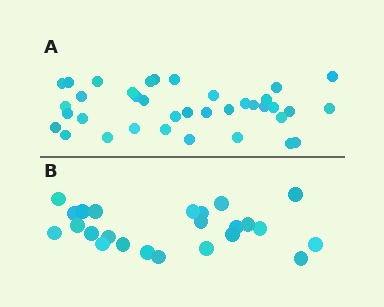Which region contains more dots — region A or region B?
Region A (the top region) has more dots.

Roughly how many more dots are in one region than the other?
Region A has approximately 15 more dots than region B.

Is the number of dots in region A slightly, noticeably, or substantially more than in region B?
Region A has substantially more. The ratio is roughly 1.5 to 1.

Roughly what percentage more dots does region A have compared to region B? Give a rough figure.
About 55% more.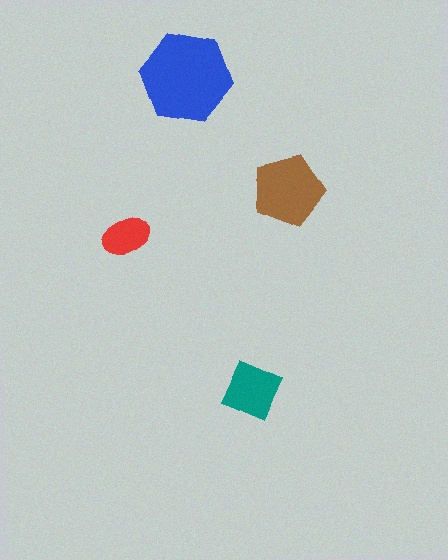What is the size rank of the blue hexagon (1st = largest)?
1st.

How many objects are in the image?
There are 4 objects in the image.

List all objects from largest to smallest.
The blue hexagon, the brown pentagon, the teal diamond, the red ellipse.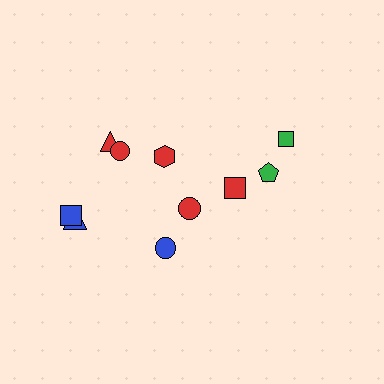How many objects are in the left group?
There are 6 objects.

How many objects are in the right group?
There are 4 objects.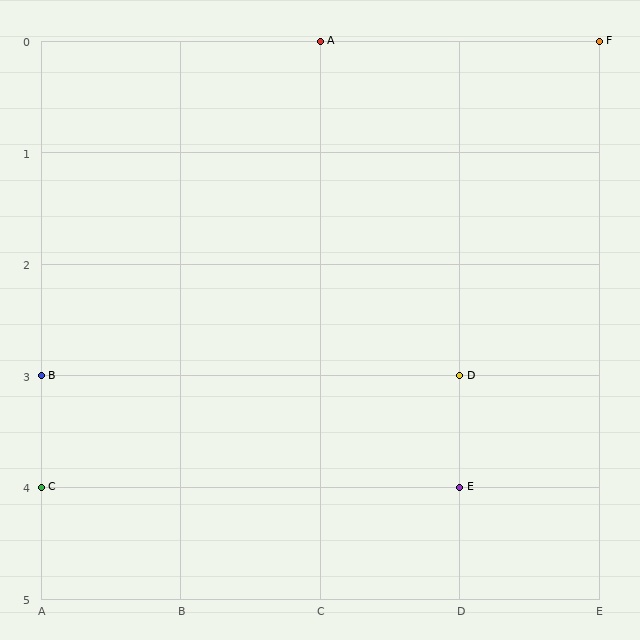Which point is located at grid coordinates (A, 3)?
Point B is at (A, 3).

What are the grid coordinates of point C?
Point C is at grid coordinates (A, 4).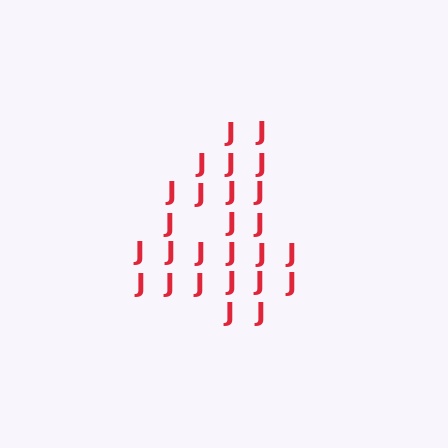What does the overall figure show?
The overall figure shows the digit 4.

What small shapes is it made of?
It is made of small letter J's.